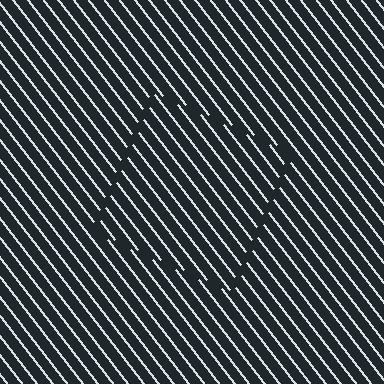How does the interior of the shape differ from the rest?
The interior of the shape contains the same grating, shifted by half a period — the contour is defined by the phase discontinuity where line-ends from the inner and outer gratings abut.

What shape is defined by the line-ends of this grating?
An illusory square. The interior of the shape contains the same grating, shifted by half a period — the contour is defined by the phase discontinuity where line-ends from the inner and outer gratings abut.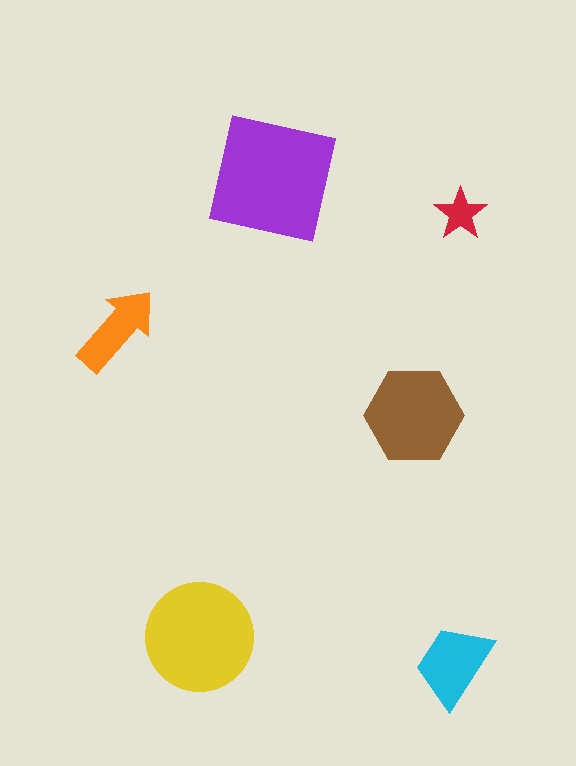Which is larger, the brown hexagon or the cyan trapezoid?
The brown hexagon.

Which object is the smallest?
The red star.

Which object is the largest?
The purple square.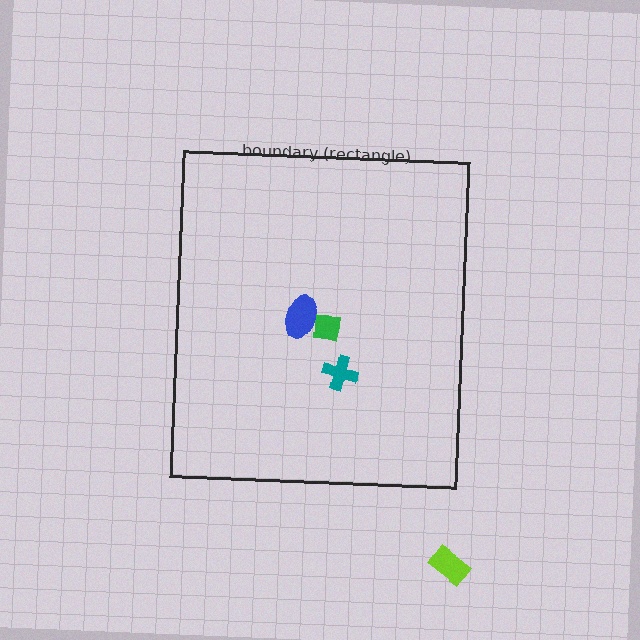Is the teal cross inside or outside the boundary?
Inside.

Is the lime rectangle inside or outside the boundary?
Outside.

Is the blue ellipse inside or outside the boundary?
Inside.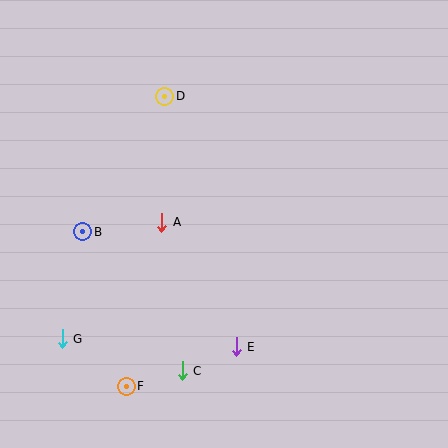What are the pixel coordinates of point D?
Point D is at (165, 96).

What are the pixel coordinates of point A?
Point A is at (162, 222).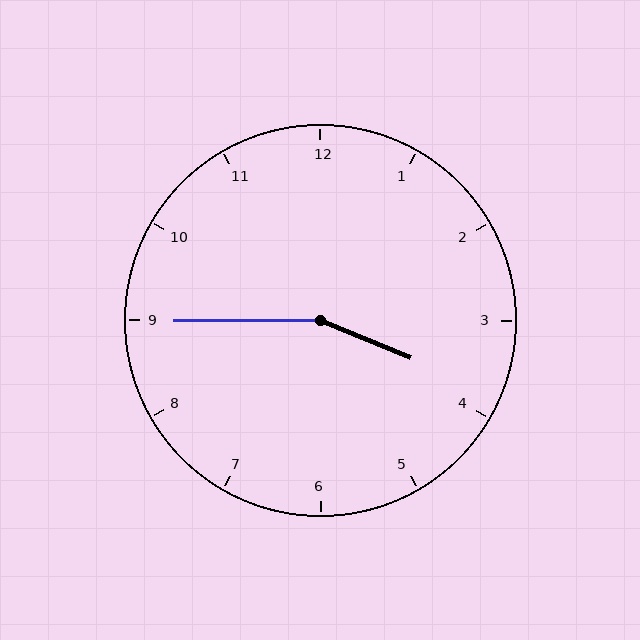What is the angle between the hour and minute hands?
Approximately 158 degrees.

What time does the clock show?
3:45.